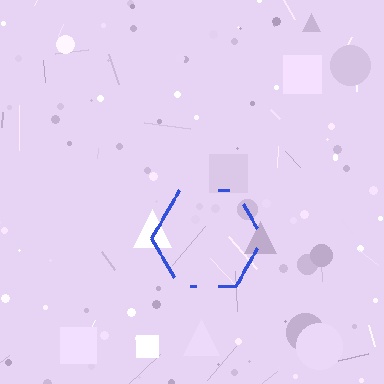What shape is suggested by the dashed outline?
The dashed outline suggests a hexagon.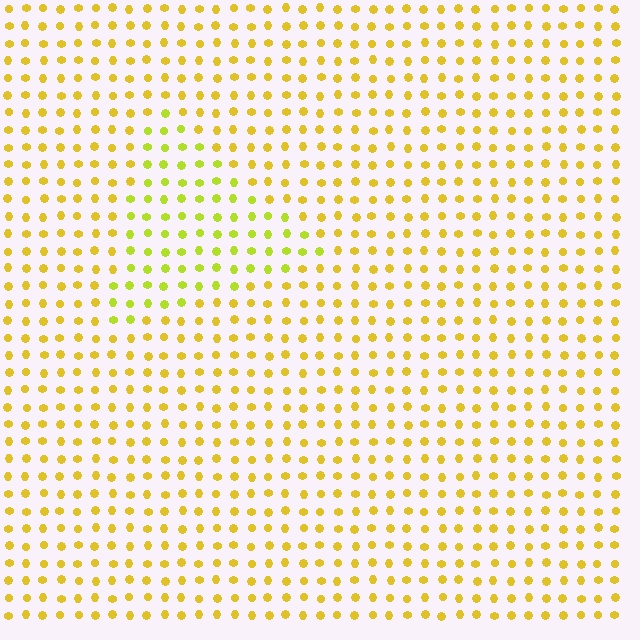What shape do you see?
I see a triangle.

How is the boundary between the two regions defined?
The boundary is defined purely by a slight shift in hue (about 25 degrees). Spacing, size, and orientation are identical on both sides.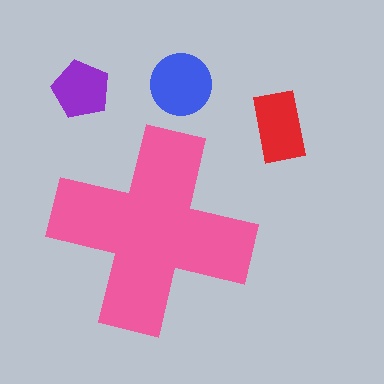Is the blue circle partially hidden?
No, the blue circle is fully visible.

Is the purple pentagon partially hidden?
No, the purple pentagon is fully visible.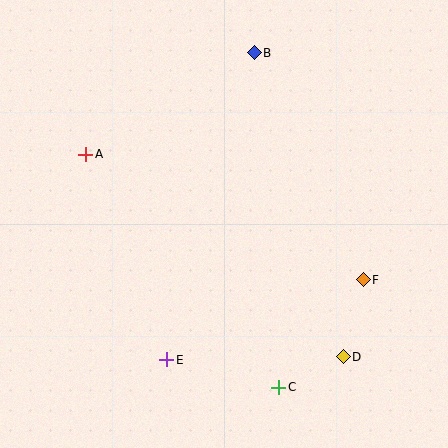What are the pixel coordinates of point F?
Point F is at (363, 280).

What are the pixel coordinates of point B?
Point B is at (254, 53).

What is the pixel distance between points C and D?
The distance between C and D is 71 pixels.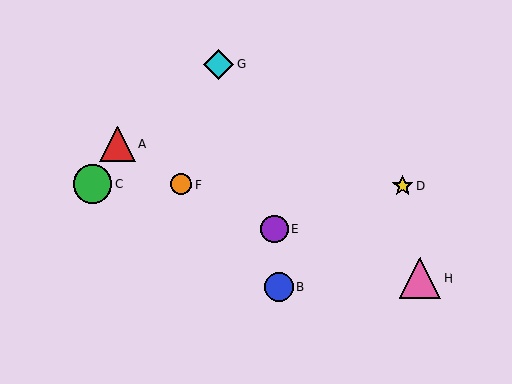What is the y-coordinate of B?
Object B is at y≈287.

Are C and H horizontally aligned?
No, C is at y≈184 and H is at y≈278.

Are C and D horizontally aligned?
Yes, both are at y≈184.